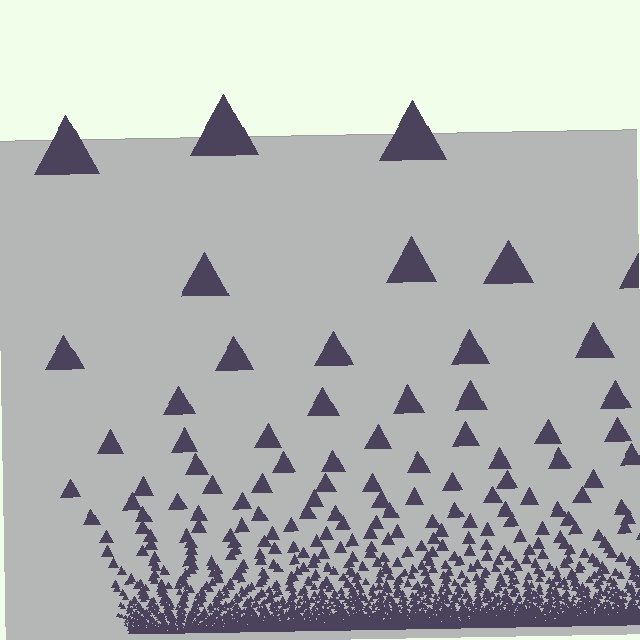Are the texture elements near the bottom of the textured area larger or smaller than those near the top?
Smaller. The gradient is inverted — elements near the bottom are smaller and denser.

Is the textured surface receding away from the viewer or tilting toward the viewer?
The surface appears to tilt toward the viewer. Texture elements get larger and sparser toward the top.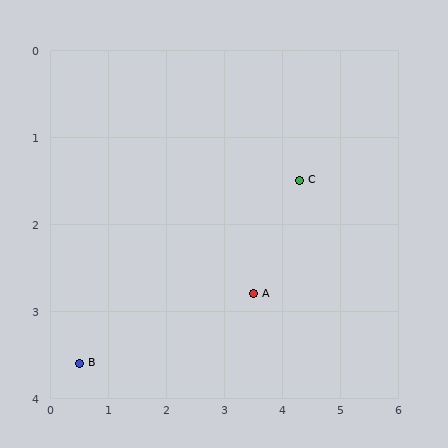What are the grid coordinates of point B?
Point B is at approximately (0.5, 3.6).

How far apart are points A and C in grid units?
Points A and C are about 1.5 grid units apart.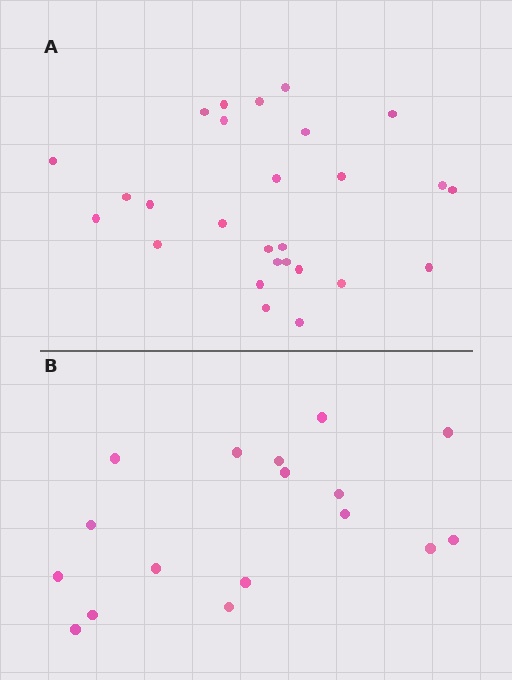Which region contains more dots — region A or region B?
Region A (the top region) has more dots.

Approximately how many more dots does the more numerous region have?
Region A has roughly 10 or so more dots than region B.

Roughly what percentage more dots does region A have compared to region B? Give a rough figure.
About 60% more.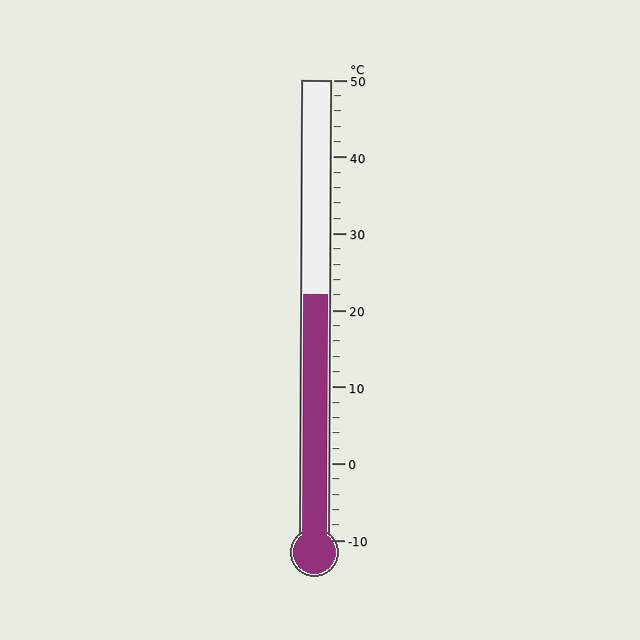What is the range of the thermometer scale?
The thermometer scale ranges from -10°C to 50°C.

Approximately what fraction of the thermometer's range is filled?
The thermometer is filled to approximately 55% of its range.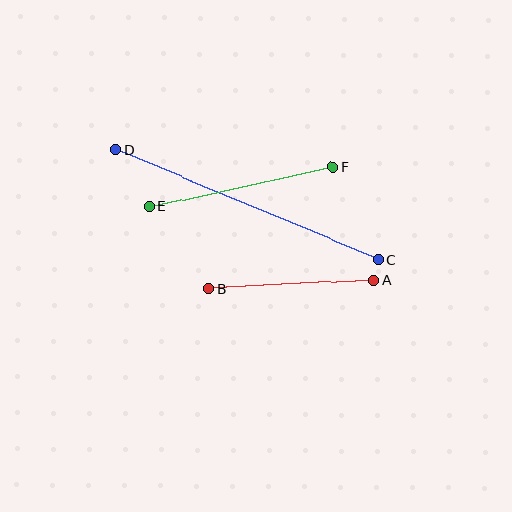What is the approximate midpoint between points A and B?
The midpoint is at approximately (291, 284) pixels.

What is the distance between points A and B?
The distance is approximately 165 pixels.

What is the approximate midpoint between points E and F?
The midpoint is at approximately (241, 186) pixels.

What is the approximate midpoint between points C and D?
The midpoint is at approximately (247, 205) pixels.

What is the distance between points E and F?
The distance is approximately 187 pixels.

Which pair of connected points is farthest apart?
Points C and D are farthest apart.